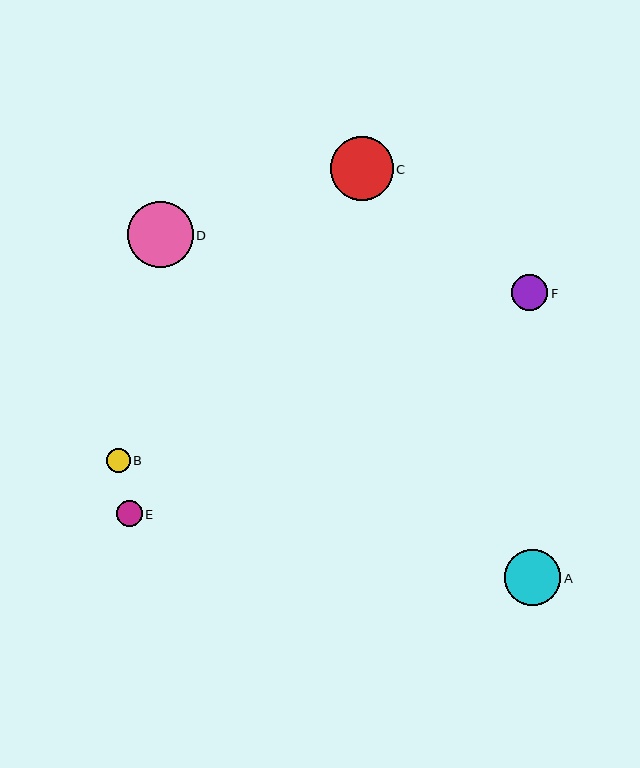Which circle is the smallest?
Circle B is the smallest with a size of approximately 24 pixels.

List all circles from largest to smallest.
From largest to smallest: D, C, A, F, E, B.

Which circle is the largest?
Circle D is the largest with a size of approximately 66 pixels.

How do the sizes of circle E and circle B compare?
Circle E and circle B are approximately the same size.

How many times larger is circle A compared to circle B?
Circle A is approximately 2.3 times the size of circle B.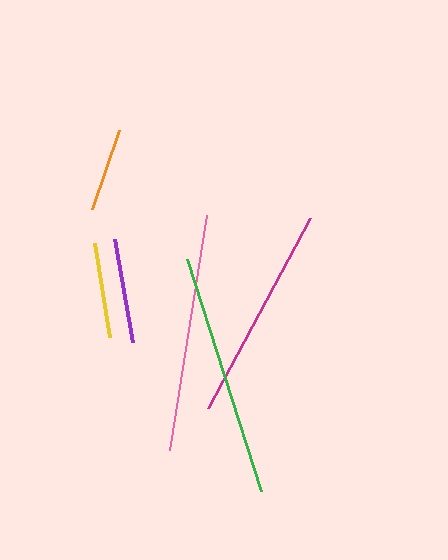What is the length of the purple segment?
The purple segment is approximately 104 pixels long.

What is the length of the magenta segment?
The magenta segment is approximately 215 pixels long.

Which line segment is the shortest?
The orange line is the shortest at approximately 83 pixels.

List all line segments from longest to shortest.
From longest to shortest: green, pink, magenta, purple, yellow, orange.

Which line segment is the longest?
The green line is the longest at approximately 244 pixels.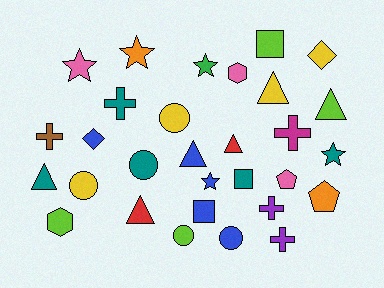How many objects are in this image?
There are 30 objects.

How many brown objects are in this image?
There is 1 brown object.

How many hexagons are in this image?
There are 2 hexagons.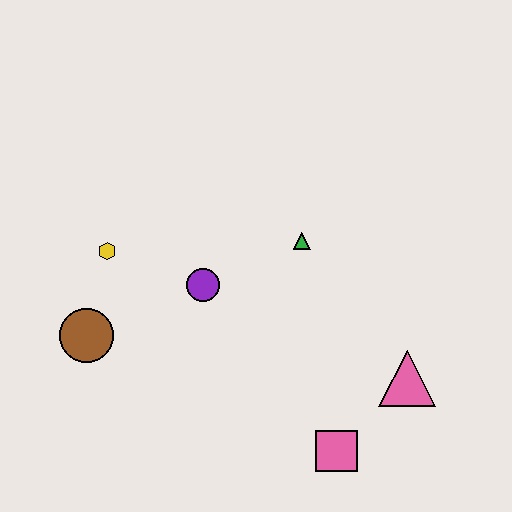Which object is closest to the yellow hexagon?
The brown circle is closest to the yellow hexagon.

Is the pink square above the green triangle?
No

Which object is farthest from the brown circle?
The pink triangle is farthest from the brown circle.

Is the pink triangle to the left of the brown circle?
No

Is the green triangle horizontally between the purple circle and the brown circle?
No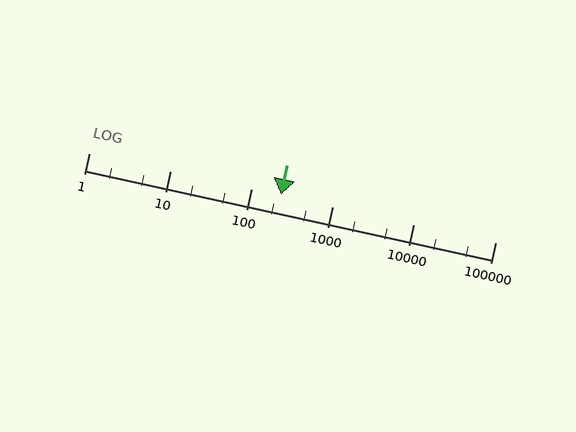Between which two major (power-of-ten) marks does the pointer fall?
The pointer is between 100 and 1000.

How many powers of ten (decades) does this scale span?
The scale spans 5 decades, from 1 to 100000.